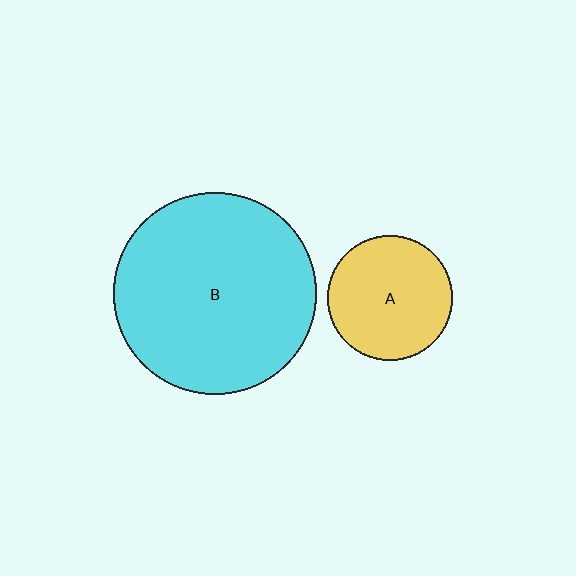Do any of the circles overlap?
No, none of the circles overlap.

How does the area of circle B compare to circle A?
Approximately 2.6 times.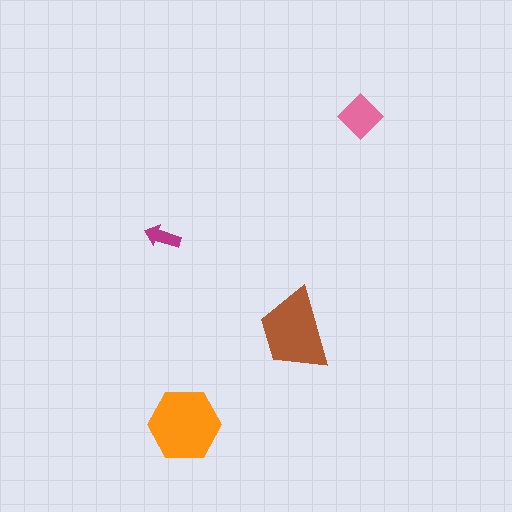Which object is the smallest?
The magenta arrow.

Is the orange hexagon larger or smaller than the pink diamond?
Larger.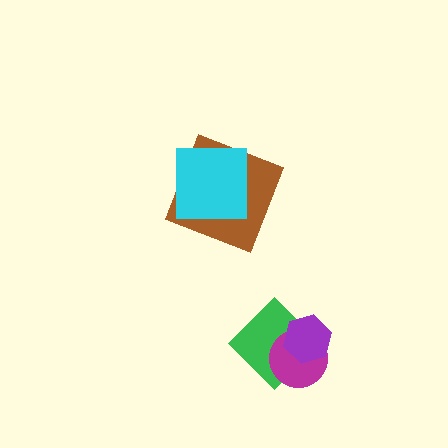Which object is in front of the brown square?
The cyan square is in front of the brown square.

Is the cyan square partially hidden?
No, no other shape covers it.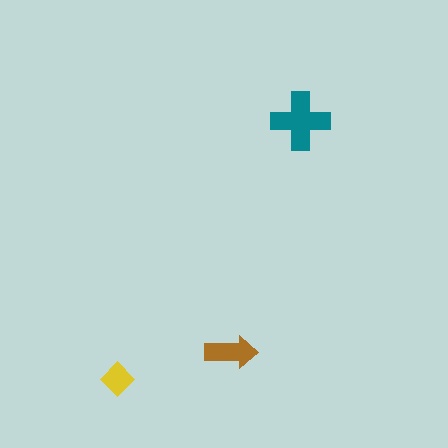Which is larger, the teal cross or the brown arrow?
The teal cross.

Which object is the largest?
The teal cross.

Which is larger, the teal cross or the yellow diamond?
The teal cross.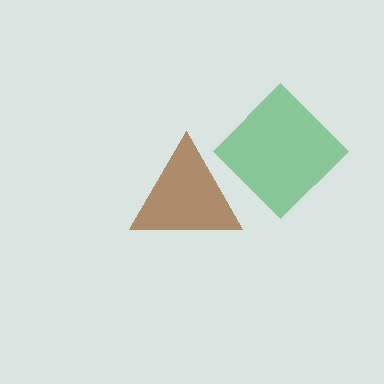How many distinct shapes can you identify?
There are 2 distinct shapes: a green diamond, a brown triangle.